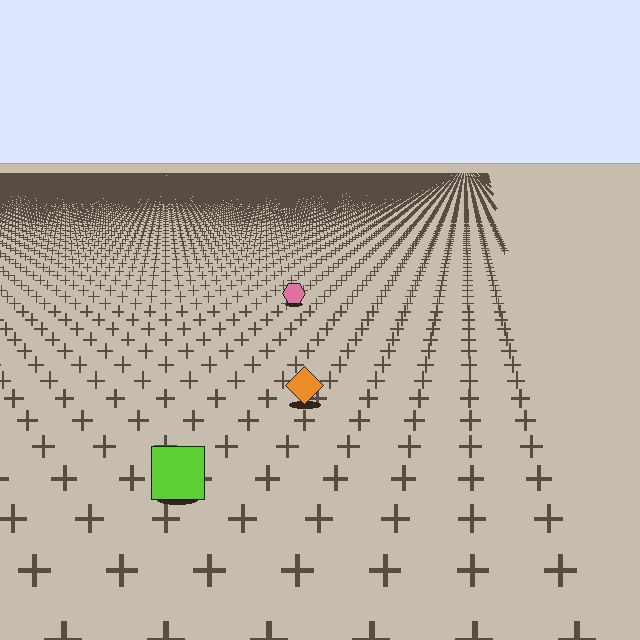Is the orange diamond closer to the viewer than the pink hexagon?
Yes. The orange diamond is closer — you can tell from the texture gradient: the ground texture is coarser near it.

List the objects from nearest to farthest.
From nearest to farthest: the lime square, the orange diamond, the pink hexagon.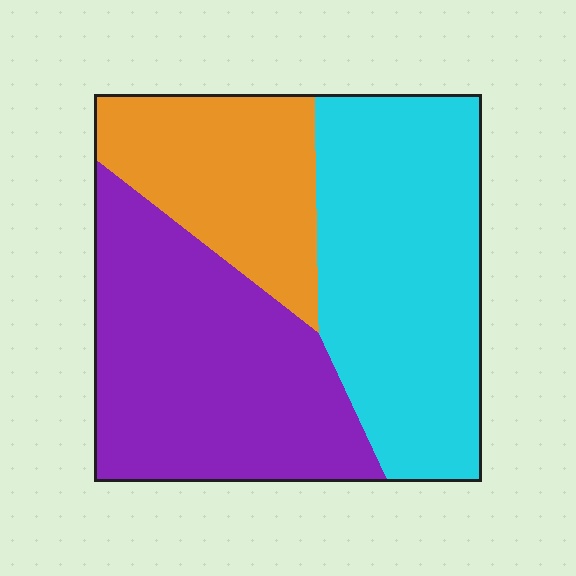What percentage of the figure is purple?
Purple covers around 40% of the figure.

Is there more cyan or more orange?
Cyan.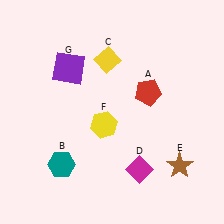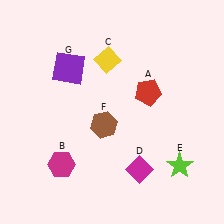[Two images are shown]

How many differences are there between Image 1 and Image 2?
There are 3 differences between the two images.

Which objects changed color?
B changed from teal to magenta. E changed from brown to lime. F changed from yellow to brown.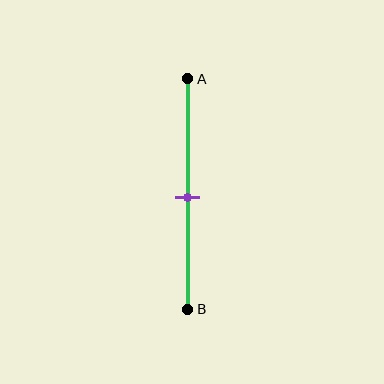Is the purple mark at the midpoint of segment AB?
Yes, the mark is approximately at the midpoint.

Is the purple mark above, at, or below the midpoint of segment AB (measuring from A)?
The purple mark is approximately at the midpoint of segment AB.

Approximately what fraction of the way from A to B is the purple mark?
The purple mark is approximately 50% of the way from A to B.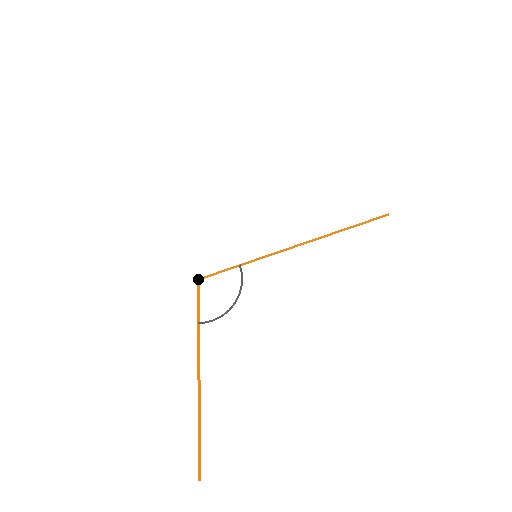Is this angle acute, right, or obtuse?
It is obtuse.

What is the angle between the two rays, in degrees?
Approximately 108 degrees.